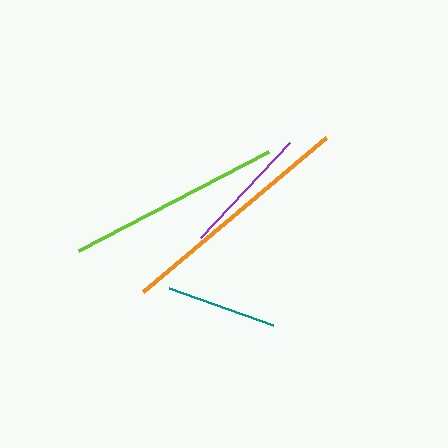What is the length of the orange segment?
The orange segment is approximately 238 pixels long.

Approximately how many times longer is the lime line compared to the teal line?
The lime line is approximately 1.9 times the length of the teal line.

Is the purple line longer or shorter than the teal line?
The purple line is longer than the teal line.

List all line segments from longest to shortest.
From longest to shortest: orange, lime, purple, teal.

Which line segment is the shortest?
The teal line is the shortest at approximately 110 pixels.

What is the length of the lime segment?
The lime segment is approximately 214 pixels long.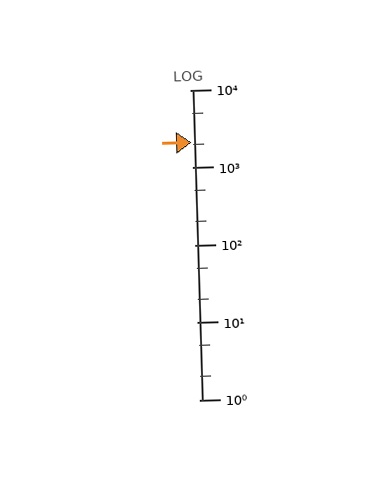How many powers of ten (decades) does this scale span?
The scale spans 4 decades, from 1 to 10000.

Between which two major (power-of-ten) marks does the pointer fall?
The pointer is between 1000 and 10000.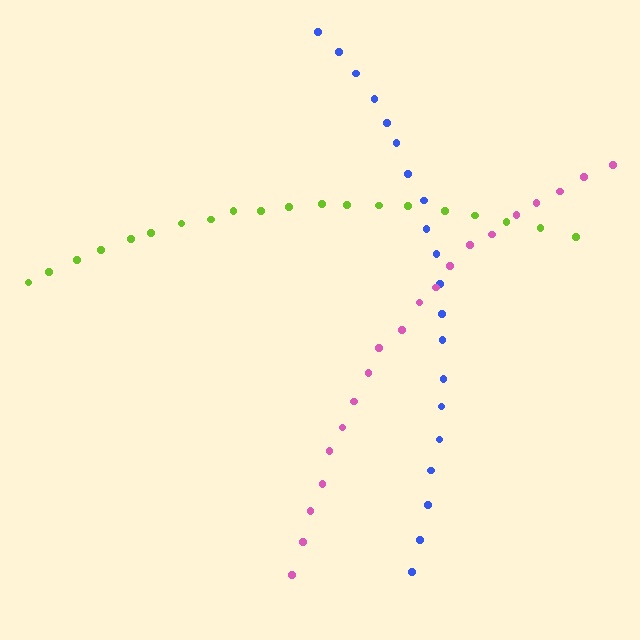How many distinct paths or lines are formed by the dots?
There are 3 distinct paths.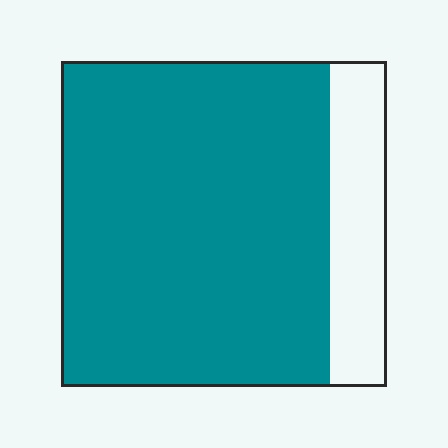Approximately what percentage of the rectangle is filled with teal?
Approximately 85%.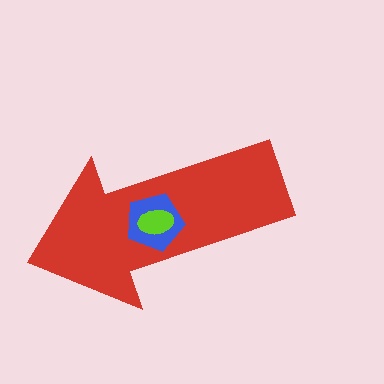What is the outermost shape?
The red arrow.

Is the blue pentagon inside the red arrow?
Yes.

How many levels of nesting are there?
3.